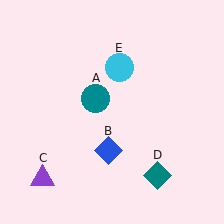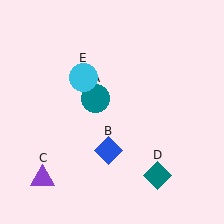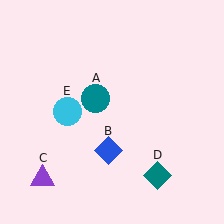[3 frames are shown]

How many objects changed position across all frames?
1 object changed position: cyan circle (object E).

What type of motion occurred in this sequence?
The cyan circle (object E) rotated counterclockwise around the center of the scene.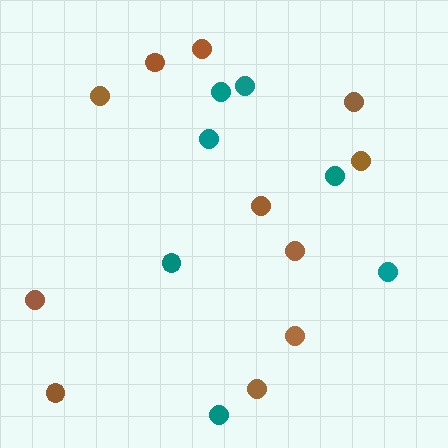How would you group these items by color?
There are 2 groups: one group of teal circles (7) and one group of brown circles (11).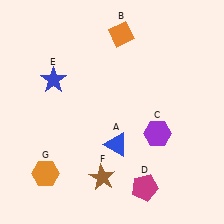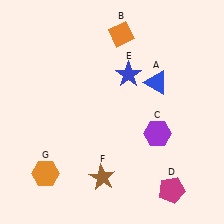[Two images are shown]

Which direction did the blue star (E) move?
The blue star (E) moved right.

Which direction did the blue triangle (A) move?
The blue triangle (A) moved up.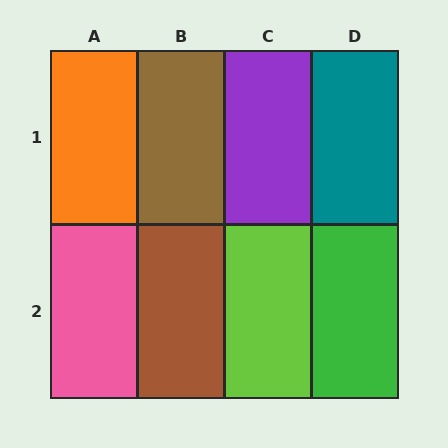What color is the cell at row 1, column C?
Purple.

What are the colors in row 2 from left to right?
Pink, brown, lime, green.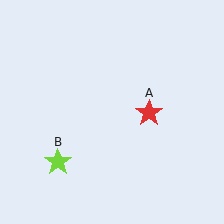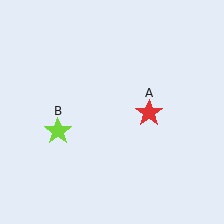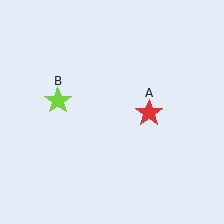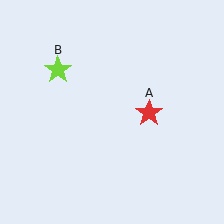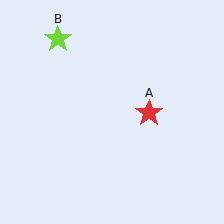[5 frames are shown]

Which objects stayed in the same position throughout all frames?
Red star (object A) remained stationary.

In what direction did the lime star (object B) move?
The lime star (object B) moved up.